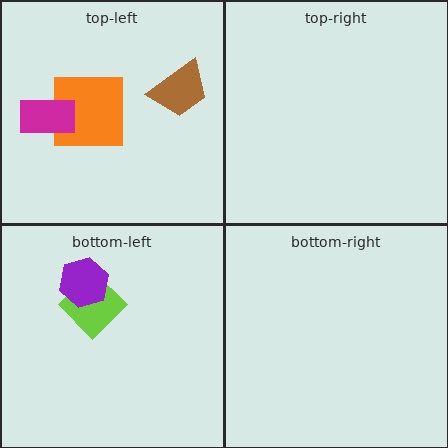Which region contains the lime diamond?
The bottom-left region.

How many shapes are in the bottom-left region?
2.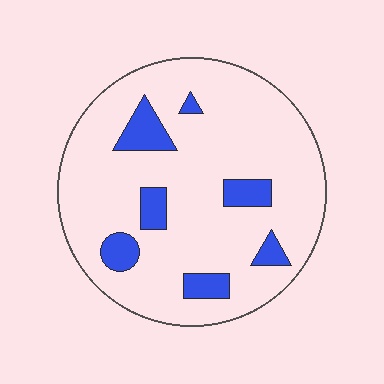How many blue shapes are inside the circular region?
7.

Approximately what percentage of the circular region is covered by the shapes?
Approximately 15%.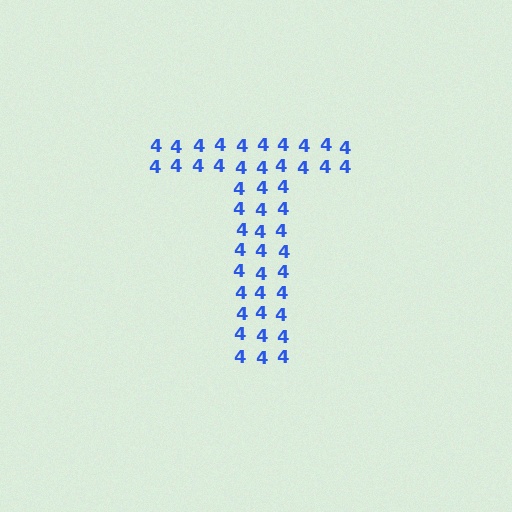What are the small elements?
The small elements are digit 4's.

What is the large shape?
The large shape is the letter T.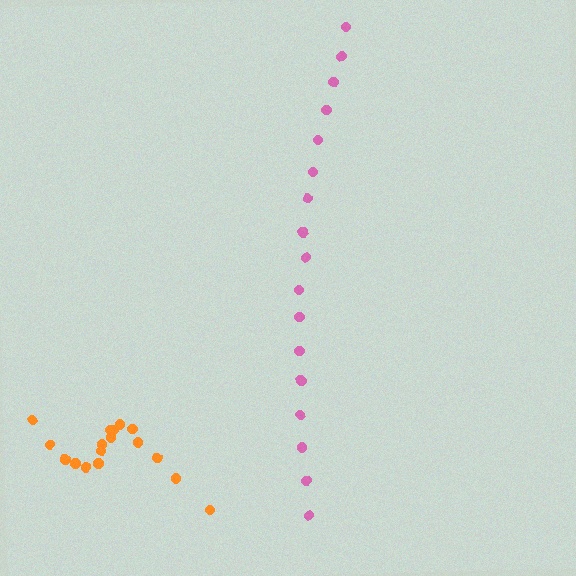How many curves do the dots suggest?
There are 2 distinct paths.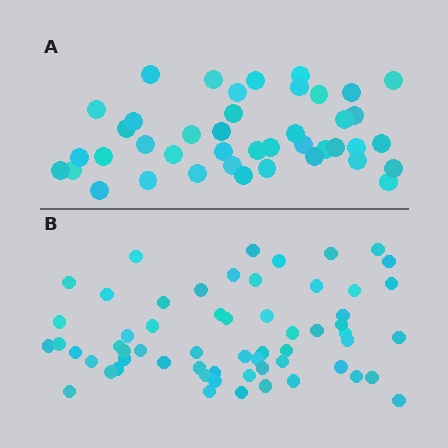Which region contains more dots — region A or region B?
Region B (the bottom region) has more dots.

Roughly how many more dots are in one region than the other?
Region B has approximately 20 more dots than region A.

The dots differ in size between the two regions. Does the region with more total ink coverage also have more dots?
No. Region A has more total ink coverage because its dots are larger, but region B actually contains more individual dots. Total area can be misleading — the number of items is what matters here.